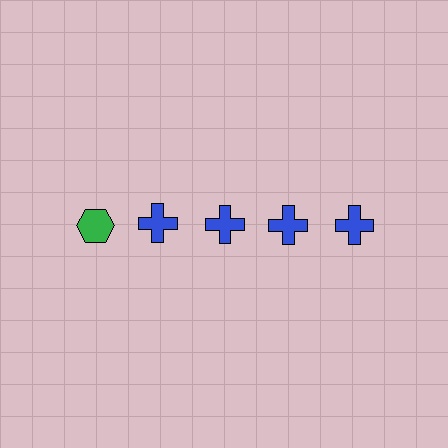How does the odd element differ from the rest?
It differs in both color (green instead of blue) and shape (hexagon instead of cross).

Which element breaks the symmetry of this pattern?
The green hexagon in the top row, leftmost column breaks the symmetry. All other shapes are blue crosses.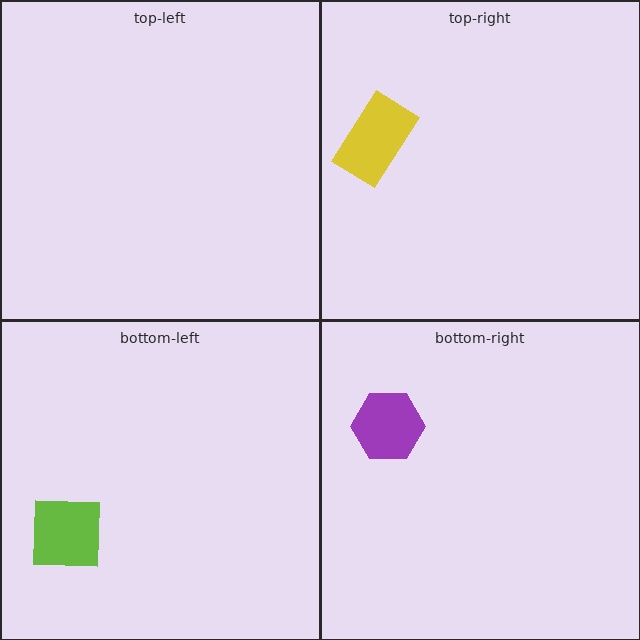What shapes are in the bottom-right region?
The purple hexagon.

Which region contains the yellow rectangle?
The top-right region.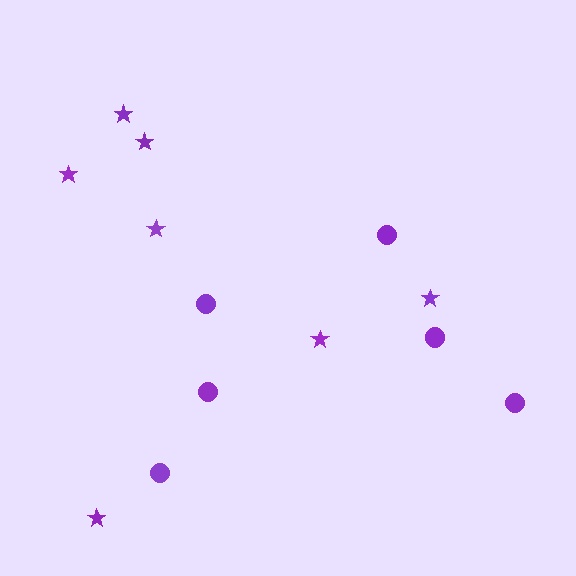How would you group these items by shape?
There are 2 groups: one group of circles (6) and one group of stars (7).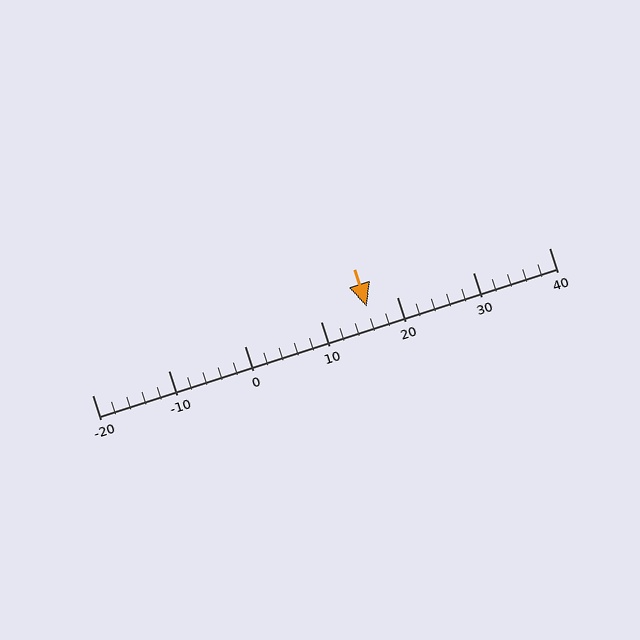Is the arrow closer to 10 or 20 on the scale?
The arrow is closer to 20.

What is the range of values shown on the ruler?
The ruler shows values from -20 to 40.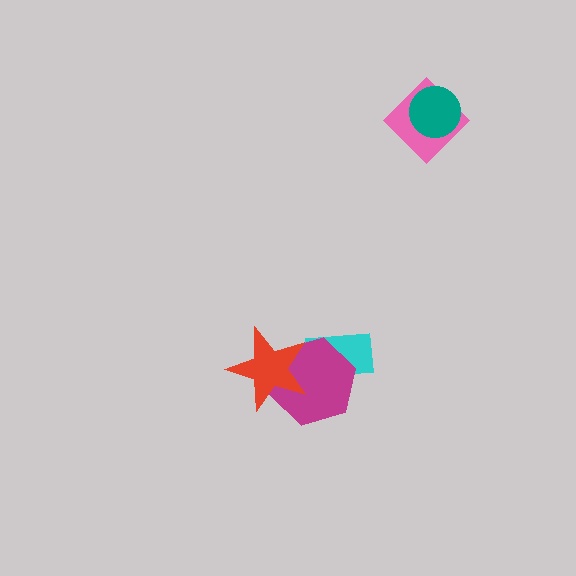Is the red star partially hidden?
No, no other shape covers it.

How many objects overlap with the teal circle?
1 object overlaps with the teal circle.